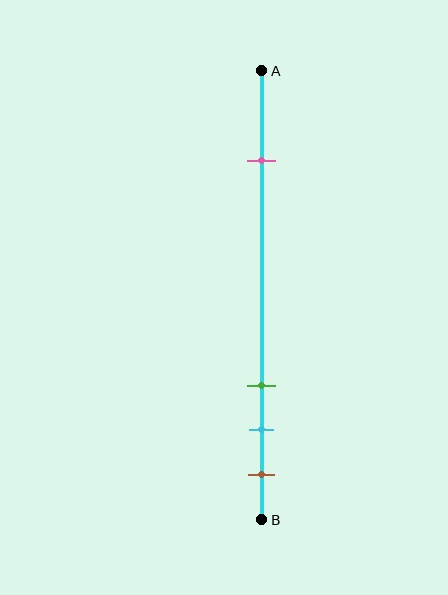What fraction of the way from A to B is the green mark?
The green mark is approximately 70% (0.7) of the way from A to B.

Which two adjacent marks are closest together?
The cyan and brown marks are the closest adjacent pair.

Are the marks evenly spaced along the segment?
No, the marks are not evenly spaced.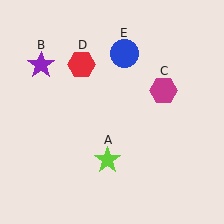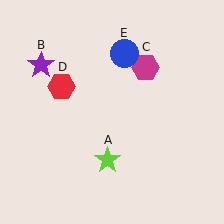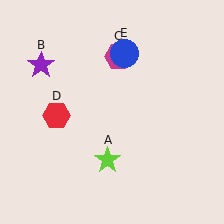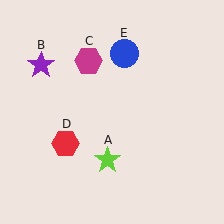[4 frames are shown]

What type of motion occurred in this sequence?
The magenta hexagon (object C), red hexagon (object D) rotated counterclockwise around the center of the scene.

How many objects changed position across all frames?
2 objects changed position: magenta hexagon (object C), red hexagon (object D).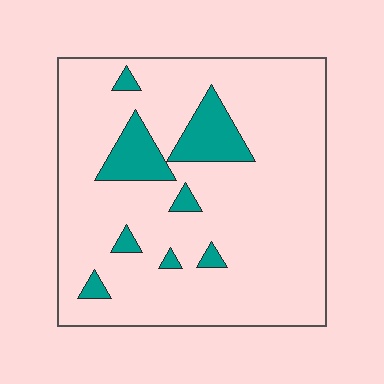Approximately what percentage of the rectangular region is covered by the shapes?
Approximately 15%.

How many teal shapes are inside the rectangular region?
8.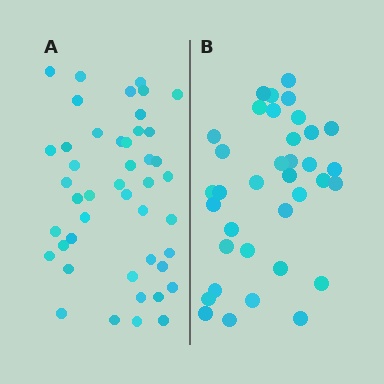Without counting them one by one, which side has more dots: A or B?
Region A (the left region) has more dots.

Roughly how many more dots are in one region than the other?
Region A has roughly 8 or so more dots than region B.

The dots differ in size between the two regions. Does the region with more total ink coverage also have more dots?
No. Region B has more total ink coverage because its dots are larger, but region A actually contains more individual dots. Total area can be misleading — the number of items is what matters here.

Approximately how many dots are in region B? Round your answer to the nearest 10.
About 40 dots. (The exact count is 36, which rounds to 40.)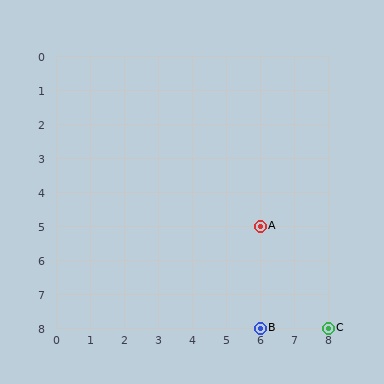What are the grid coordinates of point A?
Point A is at grid coordinates (6, 5).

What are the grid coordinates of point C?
Point C is at grid coordinates (8, 8).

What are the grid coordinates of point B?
Point B is at grid coordinates (6, 8).